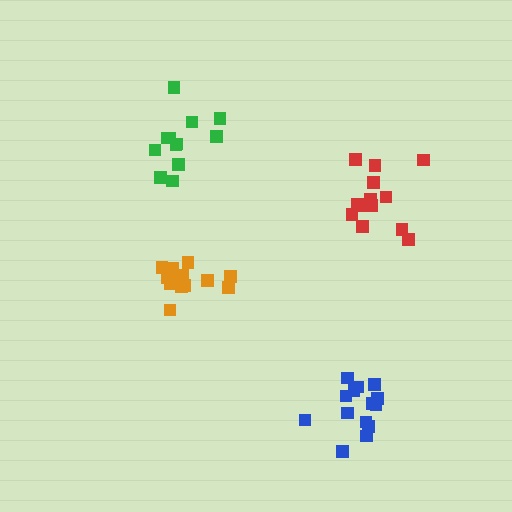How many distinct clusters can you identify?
There are 4 distinct clusters.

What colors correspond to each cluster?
The clusters are colored: green, orange, red, blue.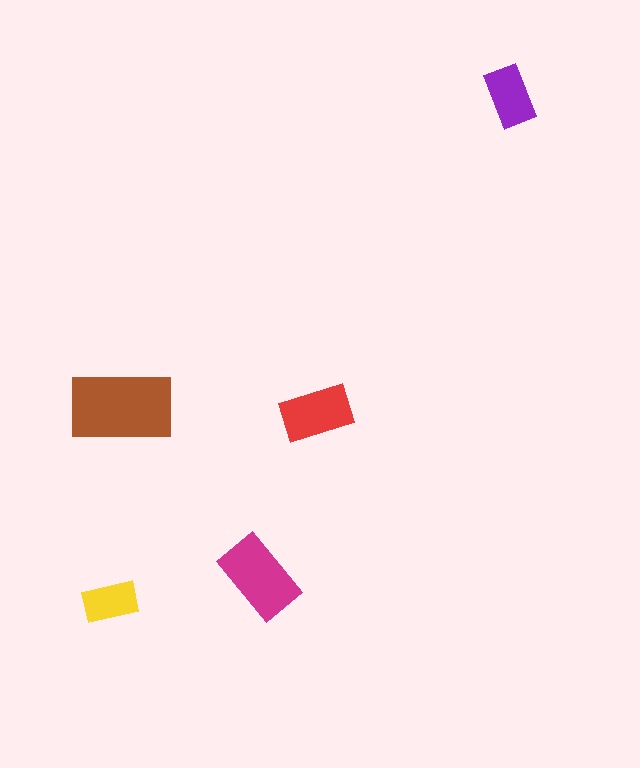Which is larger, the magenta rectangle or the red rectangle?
The magenta one.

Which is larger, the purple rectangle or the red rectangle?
The red one.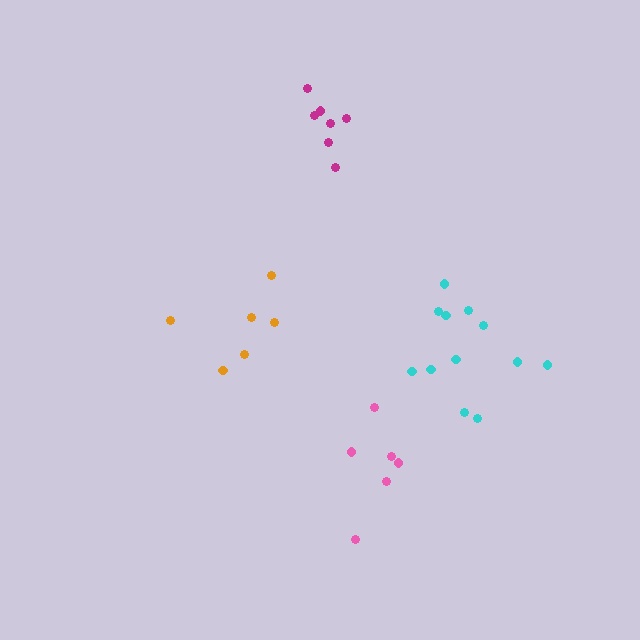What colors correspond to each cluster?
The clusters are colored: cyan, orange, magenta, pink.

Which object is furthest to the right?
The cyan cluster is rightmost.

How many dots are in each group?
Group 1: 12 dots, Group 2: 6 dots, Group 3: 7 dots, Group 4: 6 dots (31 total).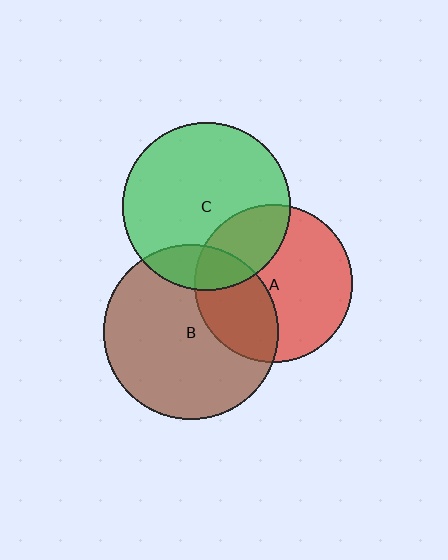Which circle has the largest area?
Circle B (brown).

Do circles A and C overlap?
Yes.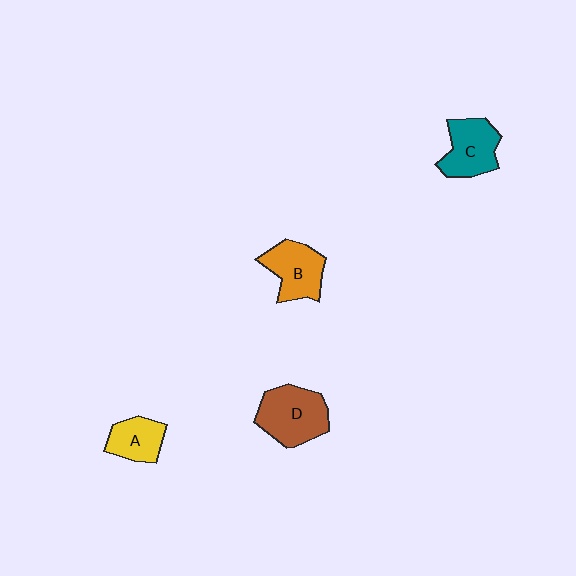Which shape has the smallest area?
Shape A (yellow).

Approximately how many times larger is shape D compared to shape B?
Approximately 1.2 times.